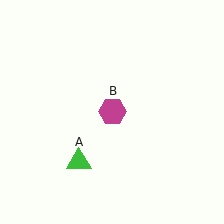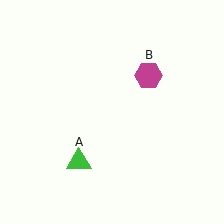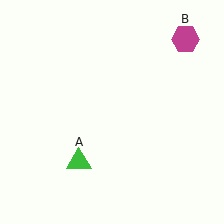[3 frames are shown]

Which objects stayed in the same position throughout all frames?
Green triangle (object A) remained stationary.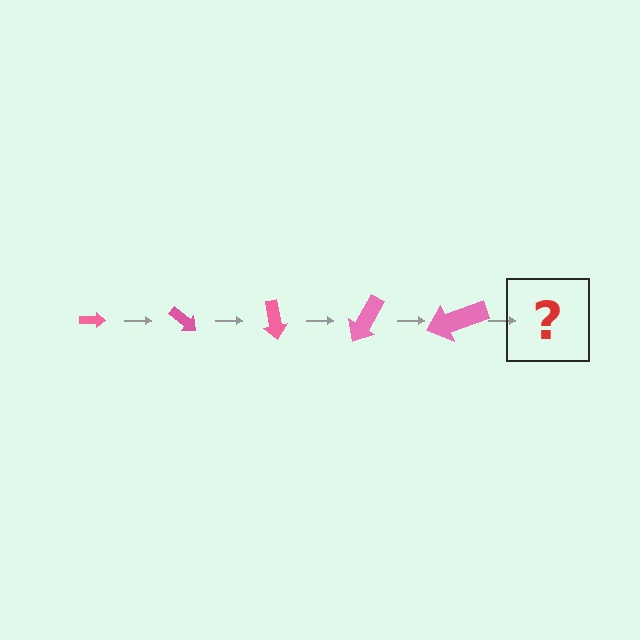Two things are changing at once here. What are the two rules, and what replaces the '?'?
The two rules are that the arrow grows larger each step and it rotates 40 degrees each step. The '?' should be an arrow, larger than the previous one and rotated 200 degrees from the start.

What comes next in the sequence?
The next element should be an arrow, larger than the previous one and rotated 200 degrees from the start.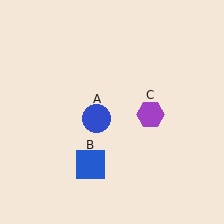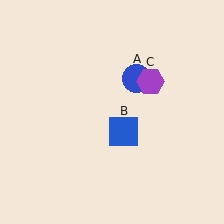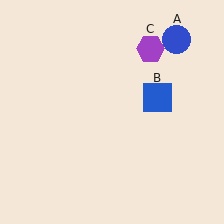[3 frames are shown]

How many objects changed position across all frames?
3 objects changed position: blue circle (object A), blue square (object B), purple hexagon (object C).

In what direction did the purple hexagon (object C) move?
The purple hexagon (object C) moved up.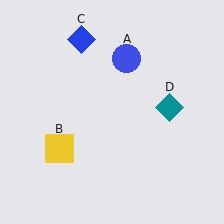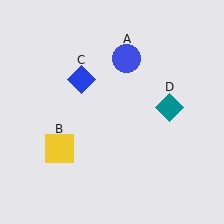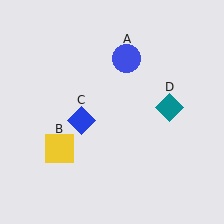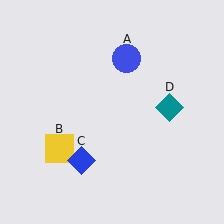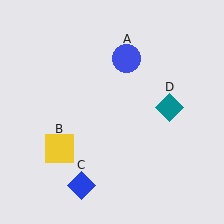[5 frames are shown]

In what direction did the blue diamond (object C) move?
The blue diamond (object C) moved down.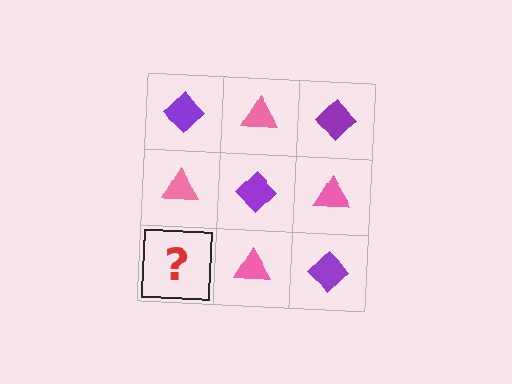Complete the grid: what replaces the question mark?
The question mark should be replaced with a purple diamond.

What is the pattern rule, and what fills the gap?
The rule is that it alternates purple diamond and pink triangle in a checkerboard pattern. The gap should be filled with a purple diamond.